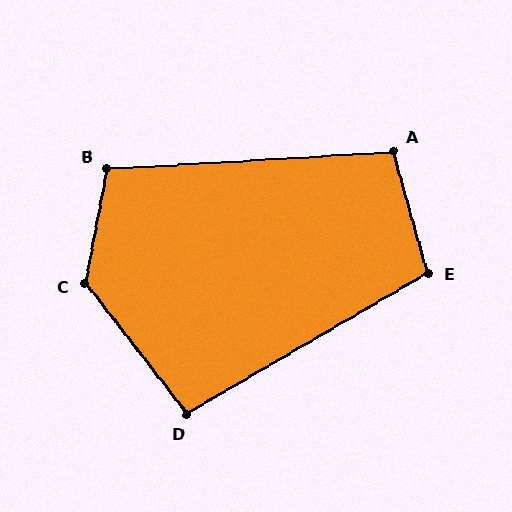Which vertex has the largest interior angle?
C, at approximately 132 degrees.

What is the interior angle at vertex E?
Approximately 105 degrees (obtuse).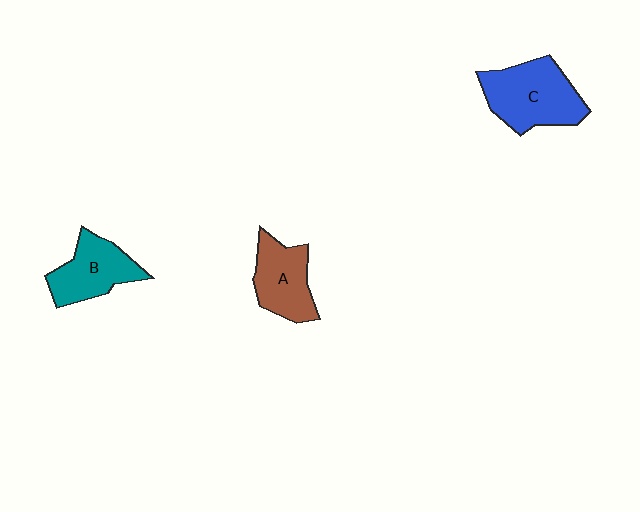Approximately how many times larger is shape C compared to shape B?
Approximately 1.3 times.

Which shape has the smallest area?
Shape A (brown).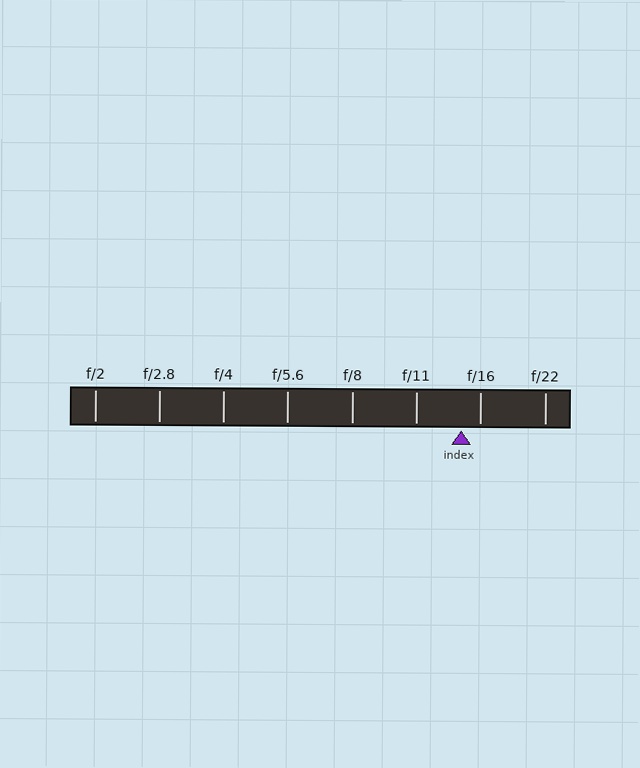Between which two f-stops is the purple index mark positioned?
The index mark is between f/11 and f/16.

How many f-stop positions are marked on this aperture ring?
There are 8 f-stop positions marked.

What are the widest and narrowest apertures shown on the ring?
The widest aperture shown is f/2 and the narrowest is f/22.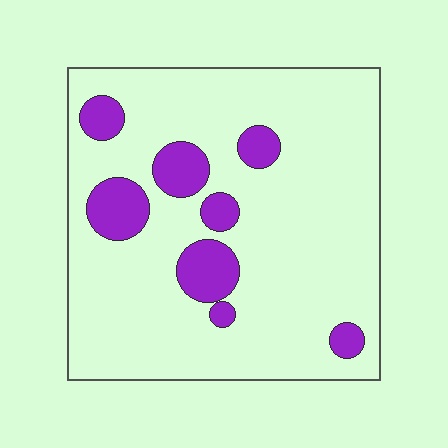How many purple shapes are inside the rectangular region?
8.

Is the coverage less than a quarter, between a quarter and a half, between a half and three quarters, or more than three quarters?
Less than a quarter.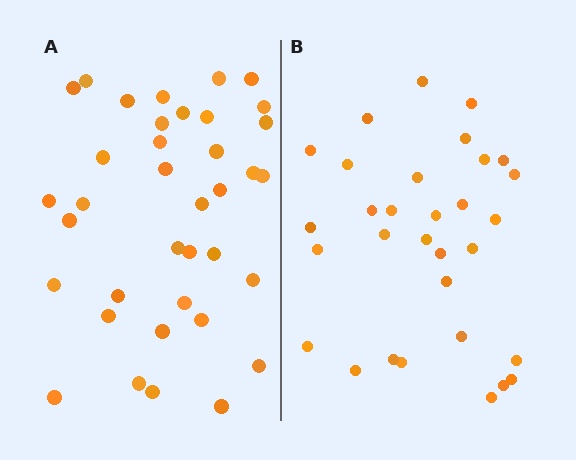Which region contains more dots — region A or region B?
Region A (the left region) has more dots.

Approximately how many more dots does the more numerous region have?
Region A has about 6 more dots than region B.